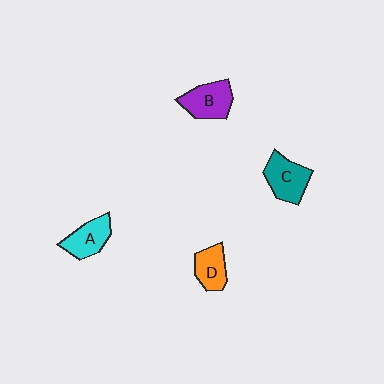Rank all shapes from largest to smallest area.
From largest to smallest: C (teal), B (purple), A (cyan), D (orange).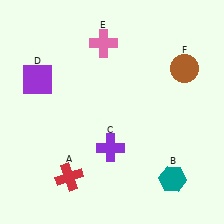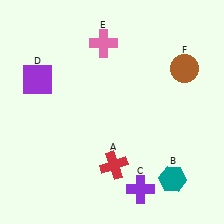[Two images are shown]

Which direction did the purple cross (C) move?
The purple cross (C) moved down.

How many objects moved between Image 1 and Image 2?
2 objects moved between the two images.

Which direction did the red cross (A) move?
The red cross (A) moved right.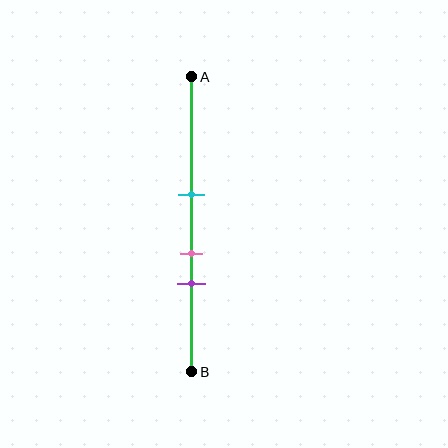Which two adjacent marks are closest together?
The pink and purple marks are the closest adjacent pair.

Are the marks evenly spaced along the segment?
Yes, the marks are approximately evenly spaced.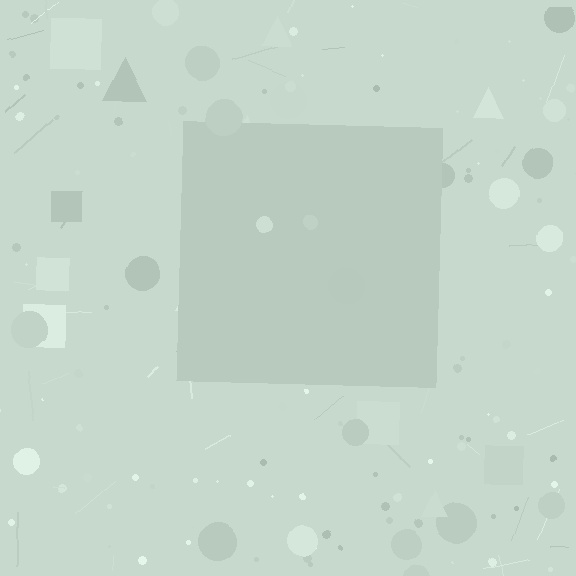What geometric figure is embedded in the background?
A square is embedded in the background.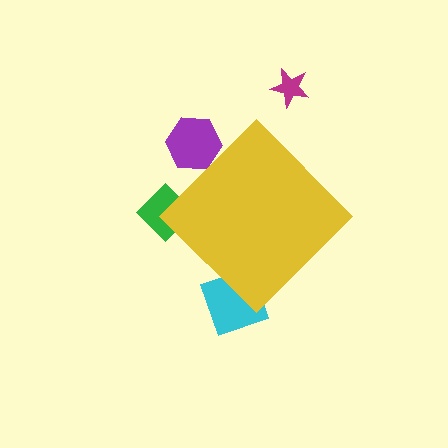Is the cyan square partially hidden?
Yes, the cyan square is partially hidden behind the yellow diamond.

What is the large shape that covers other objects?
A yellow diamond.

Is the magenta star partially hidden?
No, the magenta star is fully visible.